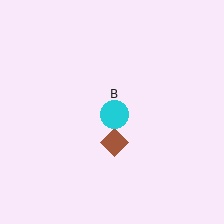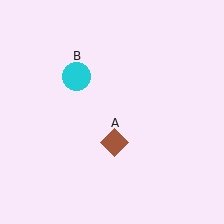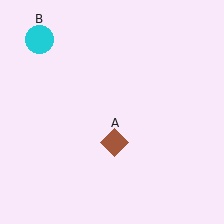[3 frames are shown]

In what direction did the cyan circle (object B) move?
The cyan circle (object B) moved up and to the left.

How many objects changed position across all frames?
1 object changed position: cyan circle (object B).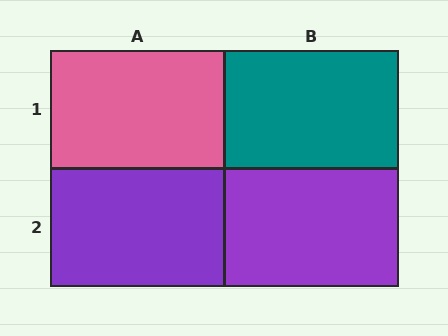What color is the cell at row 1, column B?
Teal.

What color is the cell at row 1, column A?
Pink.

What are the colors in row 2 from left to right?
Purple, purple.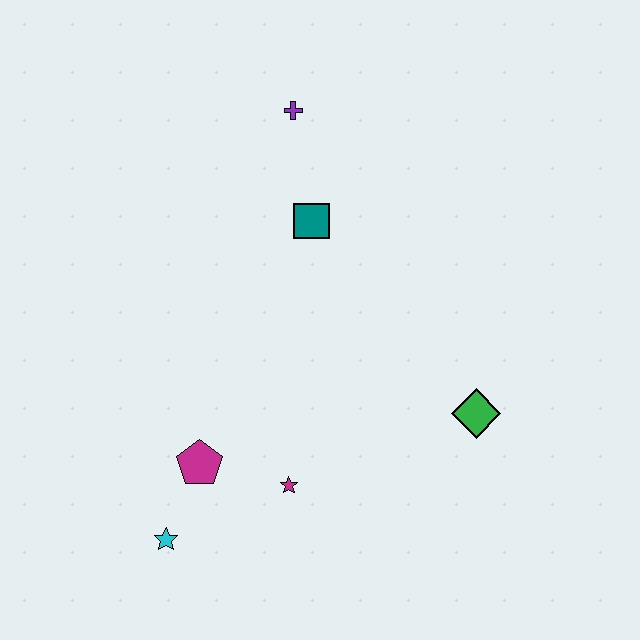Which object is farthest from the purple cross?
The cyan star is farthest from the purple cross.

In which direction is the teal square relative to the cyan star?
The teal square is above the cyan star.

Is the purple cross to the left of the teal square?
Yes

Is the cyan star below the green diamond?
Yes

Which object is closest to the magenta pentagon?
The cyan star is closest to the magenta pentagon.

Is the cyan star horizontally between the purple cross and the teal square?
No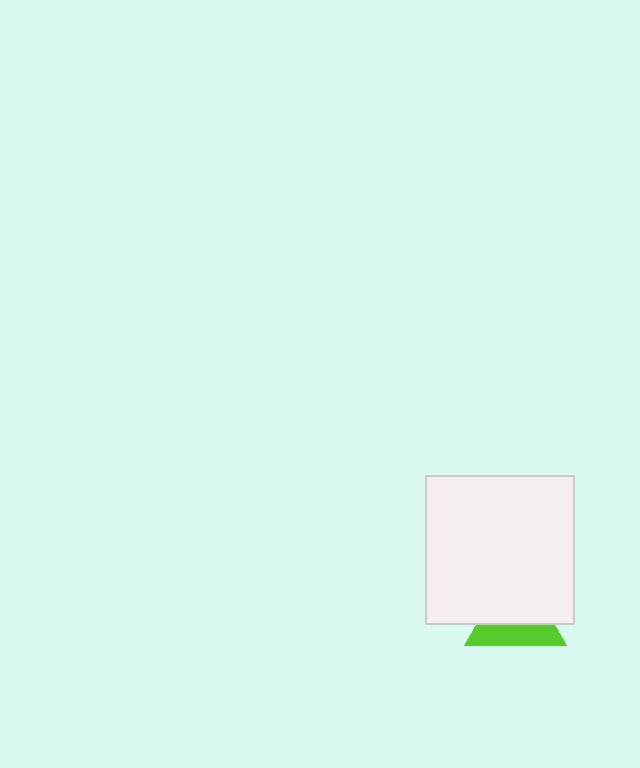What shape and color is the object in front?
The object in front is a white square.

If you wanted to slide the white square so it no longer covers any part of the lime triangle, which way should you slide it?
Slide it up — that is the most direct way to separate the two shapes.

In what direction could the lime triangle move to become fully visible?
The lime triangle could move down. That would shift it out from behind the white square entirely.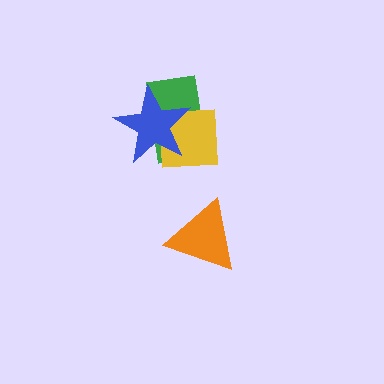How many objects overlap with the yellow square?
2 objects overlap with the yellow square.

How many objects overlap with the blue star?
2 objects overlap with the blue star.